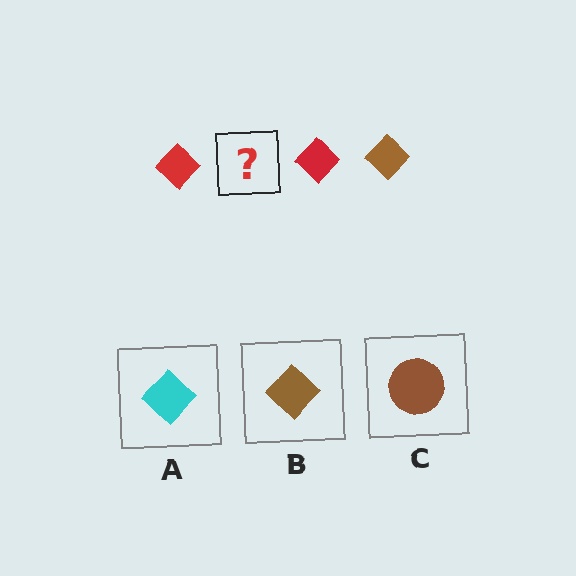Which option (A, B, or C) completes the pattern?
B.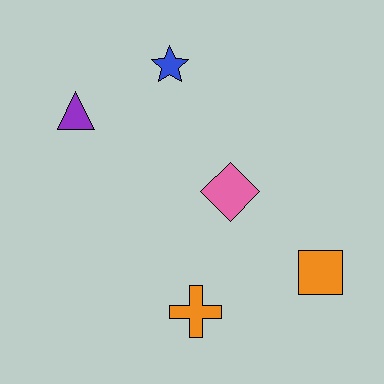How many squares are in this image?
There is 1 square.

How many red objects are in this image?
There are no red objects.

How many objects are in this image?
There are 5 objects.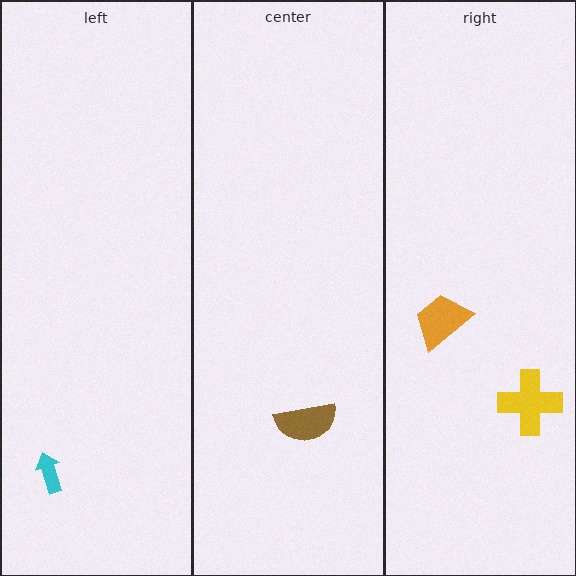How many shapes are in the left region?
1.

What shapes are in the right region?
The orange trapezoid, the yellow cross.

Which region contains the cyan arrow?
The left region.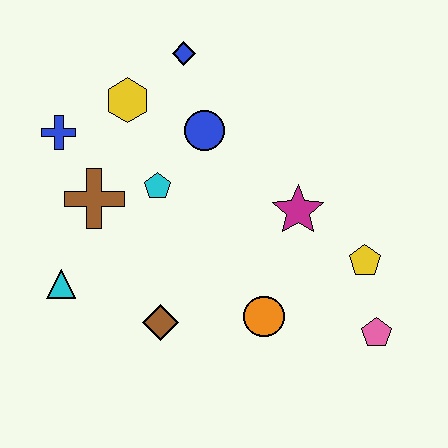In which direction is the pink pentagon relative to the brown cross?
The pink pentagon is to the right of the brown cross.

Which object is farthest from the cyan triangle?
The pink pentagon is farthest from the cyan triangle.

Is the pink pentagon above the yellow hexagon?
No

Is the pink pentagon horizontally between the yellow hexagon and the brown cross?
No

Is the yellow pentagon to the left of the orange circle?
No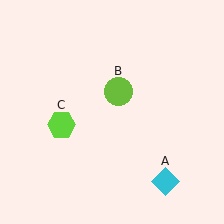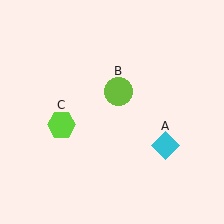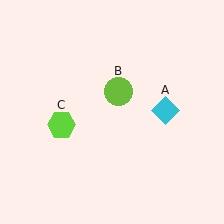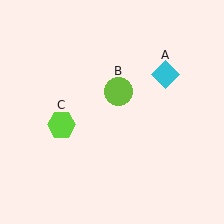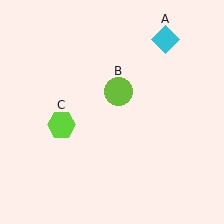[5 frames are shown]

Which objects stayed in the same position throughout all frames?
Lime circle (object B) and lime hexagon (object C) remained stationary.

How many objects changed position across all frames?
1 object changed position: cyan diamond (object A).